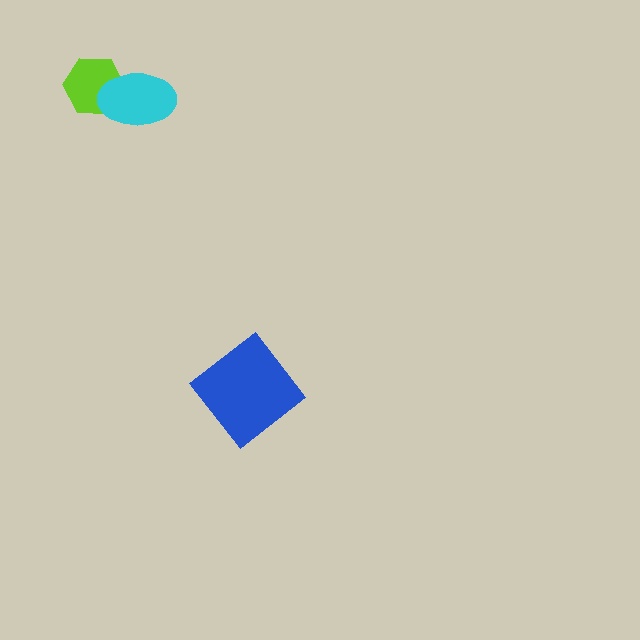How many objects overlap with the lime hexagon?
1 object overlaps with the lime hexagon.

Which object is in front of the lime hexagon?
The cyan ellipse is in front of the lime hexagon.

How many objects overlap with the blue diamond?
0 objects overlap with the blue diamond.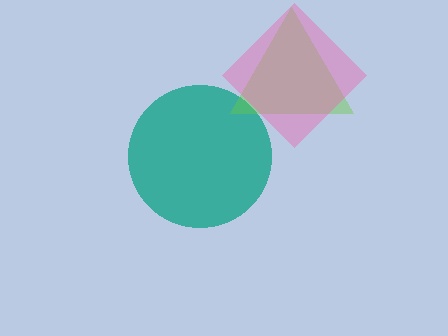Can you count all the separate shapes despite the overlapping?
Yes, there are 3 separate shapes.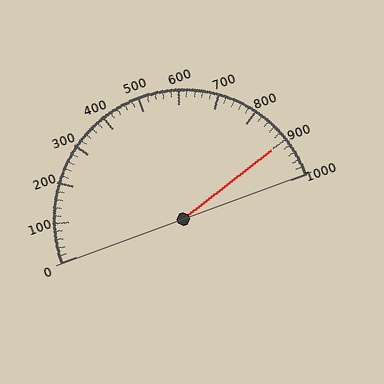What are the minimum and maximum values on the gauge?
The gauge ranges from 0 to 1000.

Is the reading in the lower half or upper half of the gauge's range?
The reading is in the upper half of the range (0 to 1000).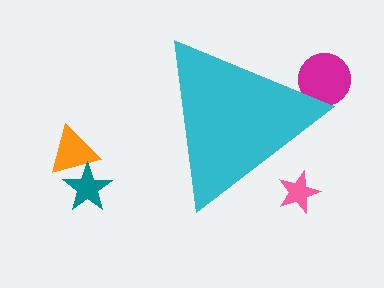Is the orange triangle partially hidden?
No, the orange triangle is fully visible.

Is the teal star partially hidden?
No, the teal star is fully visible.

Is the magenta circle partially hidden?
Yes, the magenta circle is partially hidden behind the cyan triangle.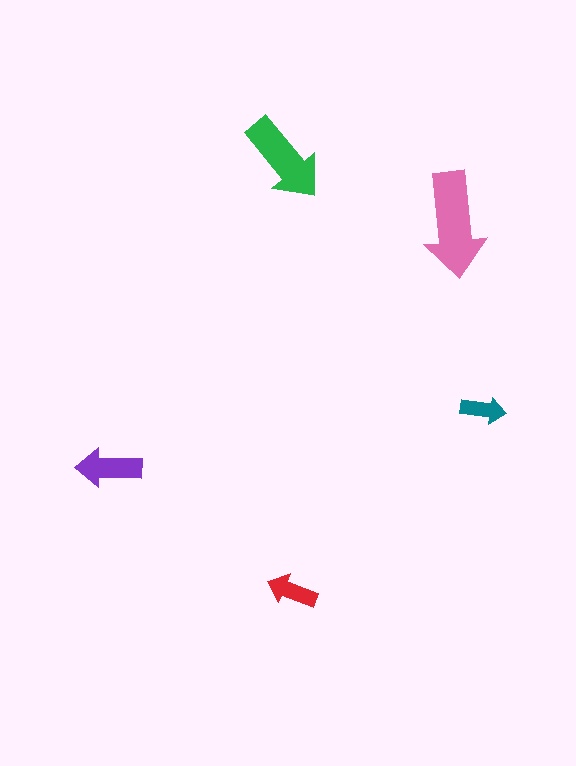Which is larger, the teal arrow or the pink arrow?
The pink one.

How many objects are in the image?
There are 5 objects in the image.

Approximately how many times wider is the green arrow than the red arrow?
About 2 times wider.